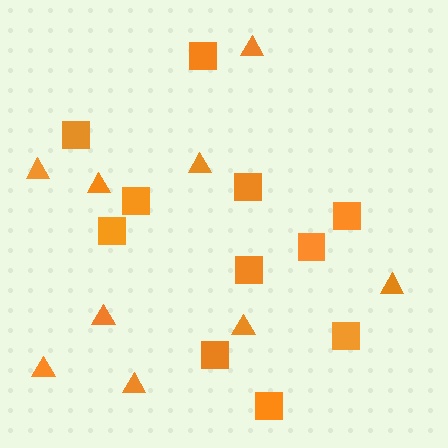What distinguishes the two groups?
There are 2 groups: one group of triangles (9) and one group of squares (11).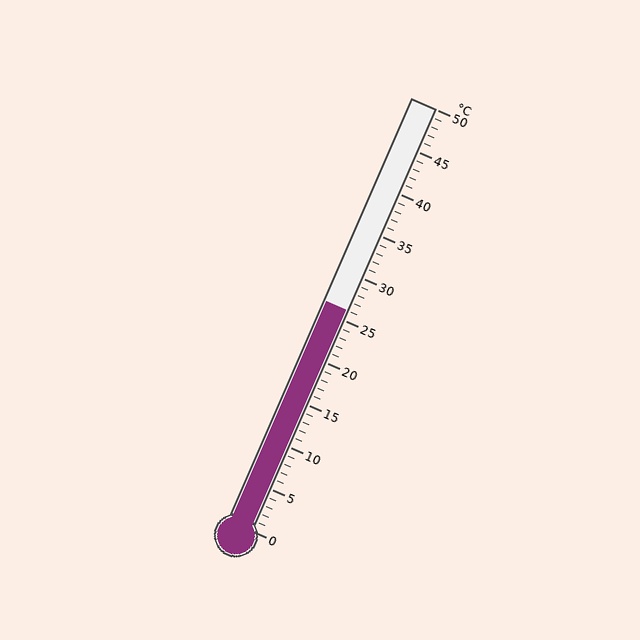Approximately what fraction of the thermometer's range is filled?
The thermometer is filled to approximately 50% of its range.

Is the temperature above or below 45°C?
The temperature is below 45°C.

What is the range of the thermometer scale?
The thermometer scale ranges from 0°C to 50°C.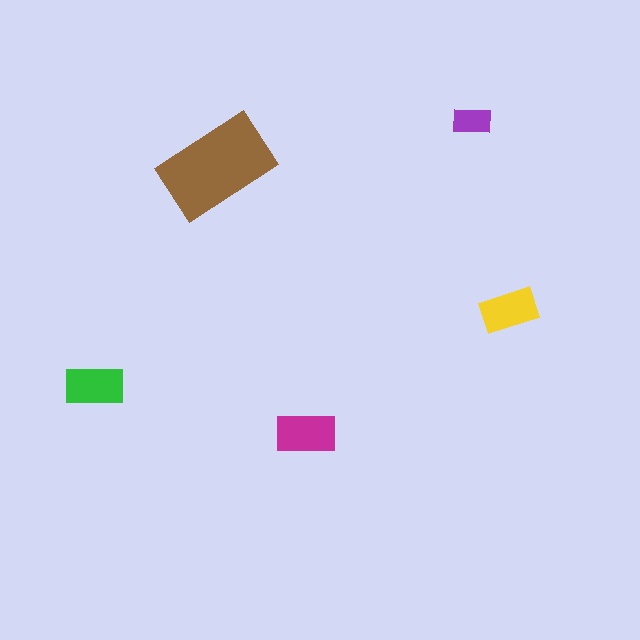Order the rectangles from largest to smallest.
the brown one, the magenta one, the green one, the yellow one, the purple one.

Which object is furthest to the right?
The yellow rectangle is rightmost.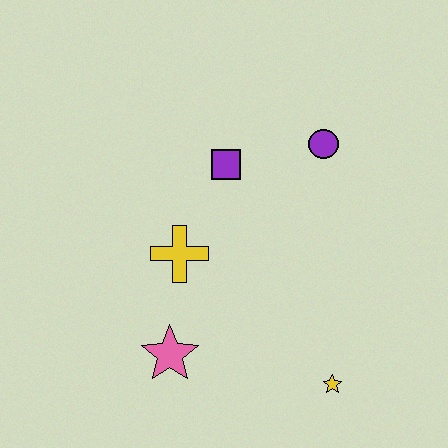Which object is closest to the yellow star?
The pink star is closest to the yellow star.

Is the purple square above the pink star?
Yes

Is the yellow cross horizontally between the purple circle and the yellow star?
No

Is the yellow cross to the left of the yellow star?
Yes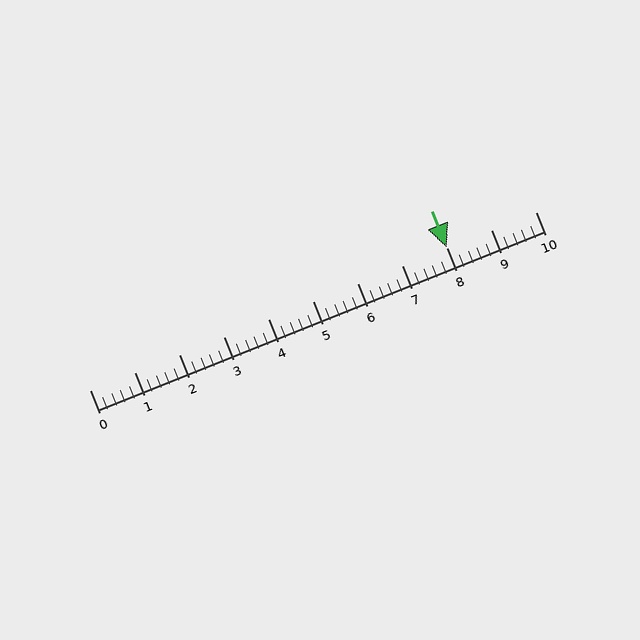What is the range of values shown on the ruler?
The ruler shows values from 0 to 10.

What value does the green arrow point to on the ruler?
The green arrow points to approximately 8.0.